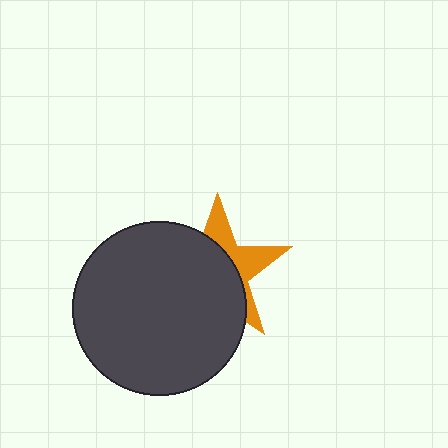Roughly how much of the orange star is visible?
A small part of it is visible (roughly 36%).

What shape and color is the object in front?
The object in front is a dark gray circle.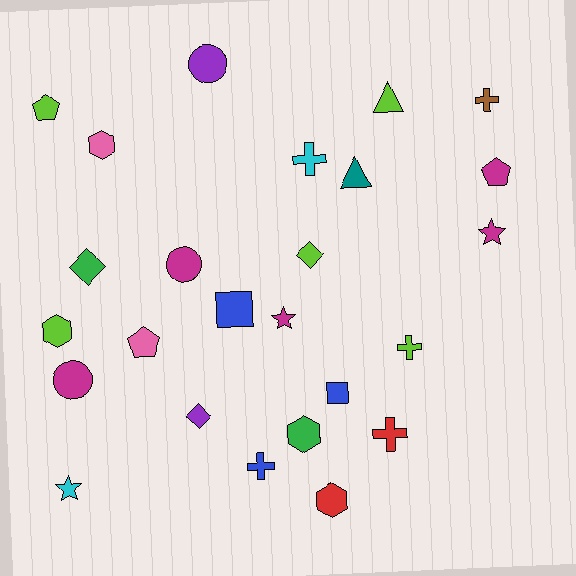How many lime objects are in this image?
There are 5 lime objects.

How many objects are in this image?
There are 25 objects.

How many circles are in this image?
There are 3 circles.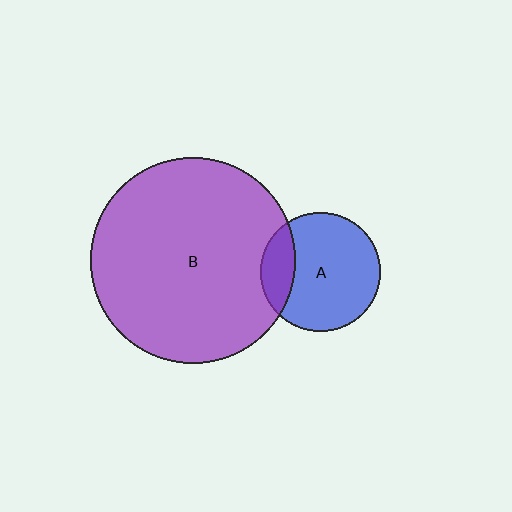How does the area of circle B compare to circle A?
Approximately 3.0 times.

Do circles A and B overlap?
Yes.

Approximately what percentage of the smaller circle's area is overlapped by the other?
Approximately 20%.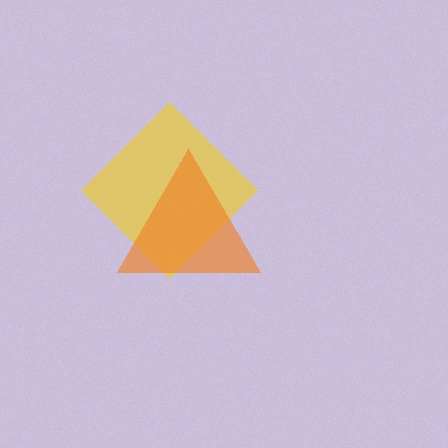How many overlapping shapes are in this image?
There are 2 overlapping shapes in the image.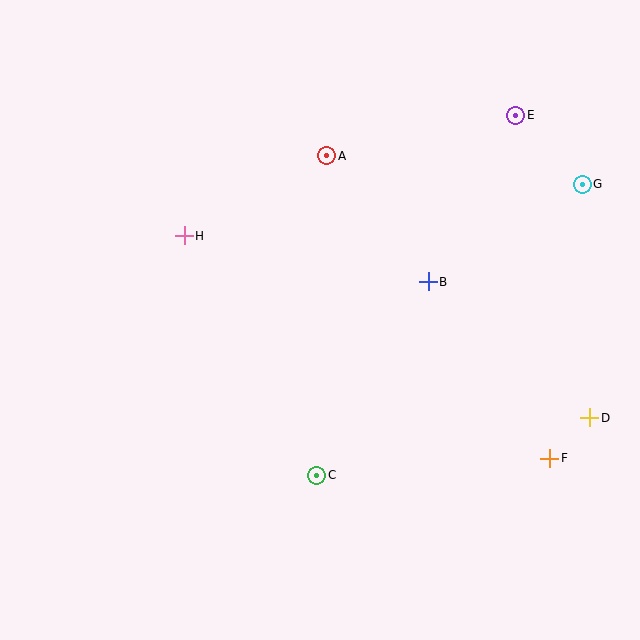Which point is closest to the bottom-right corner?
Point F is closest to the bottom-right corner.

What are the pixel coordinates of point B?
Point B is at (428, 282).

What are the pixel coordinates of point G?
Point G is at (582, 184).